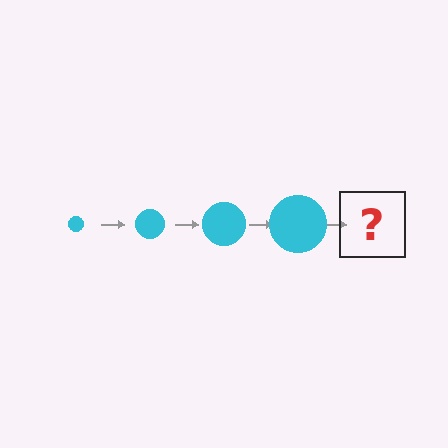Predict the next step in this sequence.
The next step is a cyan circle, larger than the previous one.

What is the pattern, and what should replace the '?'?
The pattern is that the circle gets progressively larger each step. The '?' should be a cyan circle, larger than the previous one.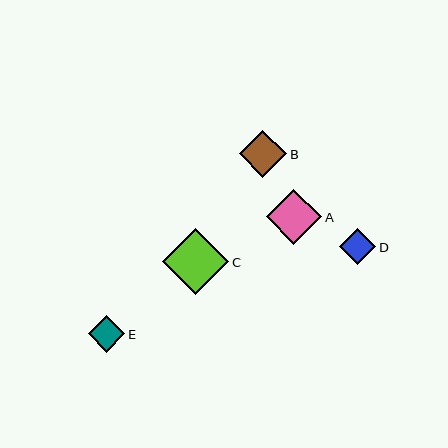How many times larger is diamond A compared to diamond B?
Diamond A is approximately 1.2 times the size of diamond B.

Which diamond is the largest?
Diamond C is the largest with a size of approximately 66 pixels.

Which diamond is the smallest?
Diamond D is the smallest with a size of approximately 36 pixels.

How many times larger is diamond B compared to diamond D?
Diamond B is approximately 1.3 times the size of diamond D.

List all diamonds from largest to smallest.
From largest to smallest: C, A, B, E, D.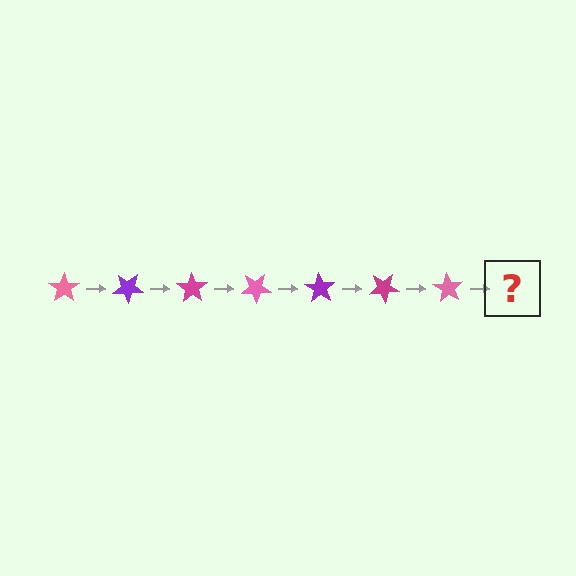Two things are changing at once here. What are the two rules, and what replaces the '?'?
The two rules are that it rotates 35 degrees each step and the color cycles through pink, purple, and magenta. The '?' should be a purple star, rotated 245 degrees from the start.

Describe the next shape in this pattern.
It should be a purple star, rotated 245 degrees from the start.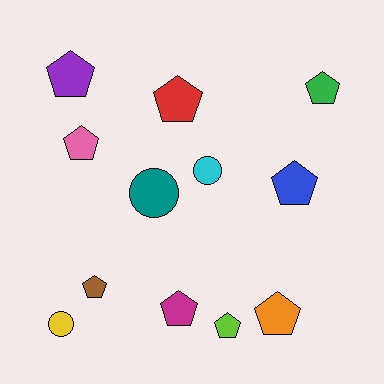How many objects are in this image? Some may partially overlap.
There are 12 objects.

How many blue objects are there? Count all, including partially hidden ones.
There is 1 blue object.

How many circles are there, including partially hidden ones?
There are 3 circles.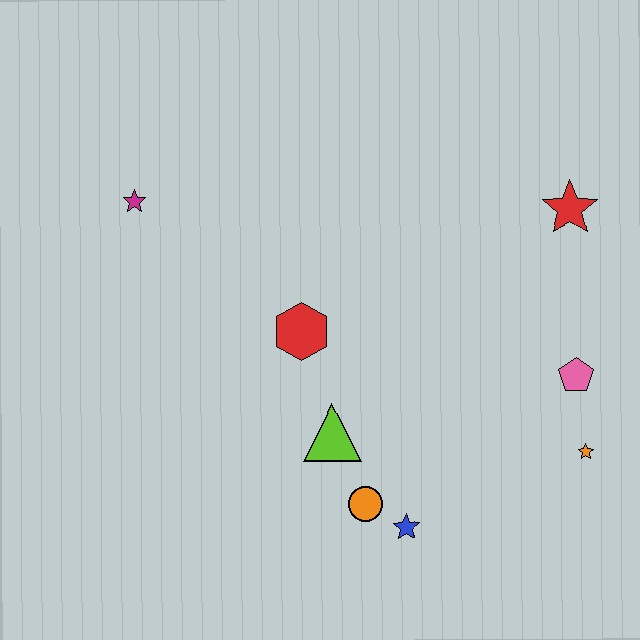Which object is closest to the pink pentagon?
The orange star is closest to the pink pentagon.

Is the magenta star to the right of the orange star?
No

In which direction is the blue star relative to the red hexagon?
The blue star is below the red hexagon.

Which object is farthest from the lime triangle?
The red star is farthest from the lime triangle.